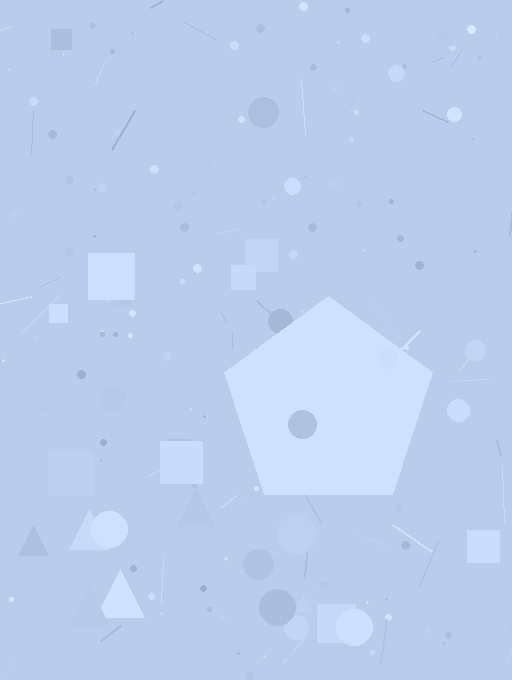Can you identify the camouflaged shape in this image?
The camouflaged shape is a pentagon.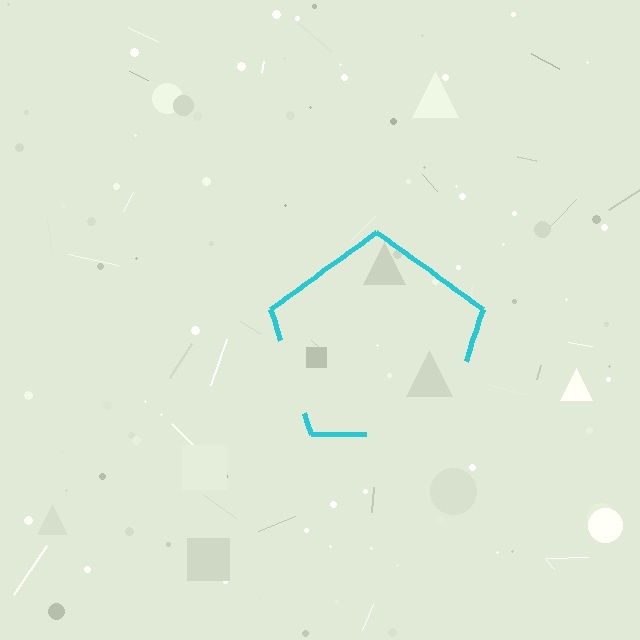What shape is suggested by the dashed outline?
The dashed outline suggests a pentagon.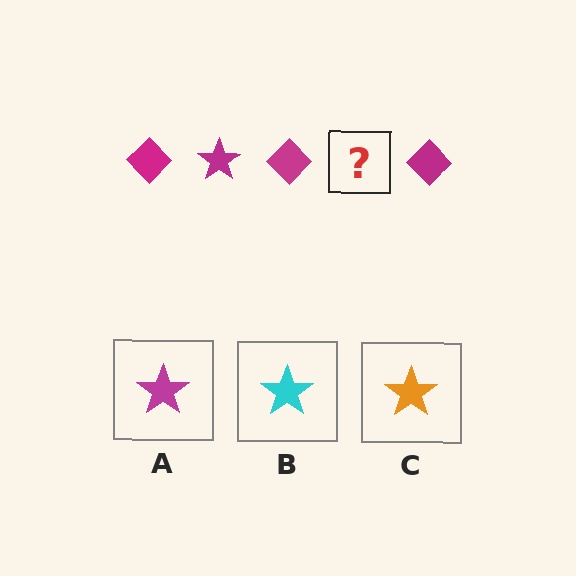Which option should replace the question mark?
Option A.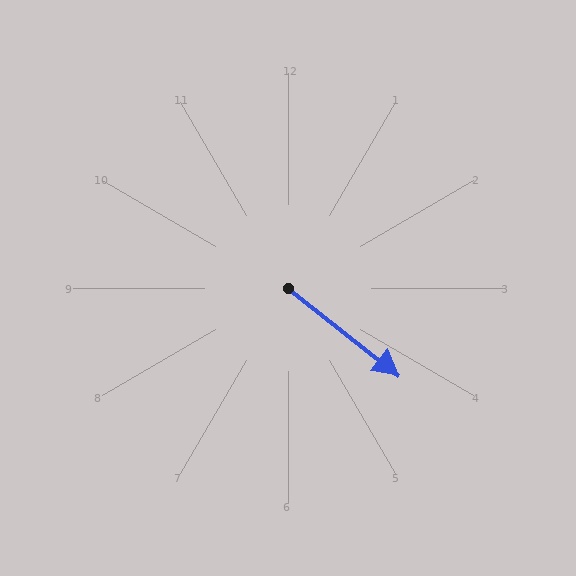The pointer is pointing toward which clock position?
Roughly 4 o'clock.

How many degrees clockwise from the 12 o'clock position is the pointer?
Approximately 128 degrees.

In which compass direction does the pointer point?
Southeast.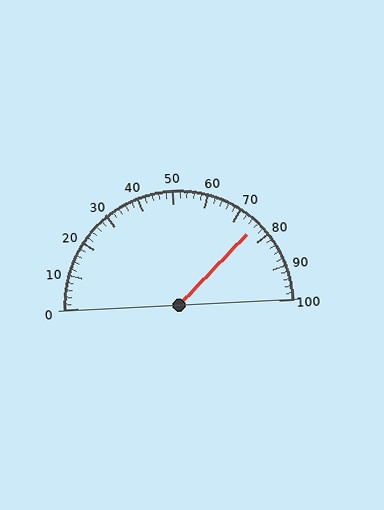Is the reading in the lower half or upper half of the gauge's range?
The reading is in the upper half of the range (0 to 100).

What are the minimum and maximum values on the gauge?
The gauge ranges from 0 to 100.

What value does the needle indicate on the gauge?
The needle indicates approximately 76.